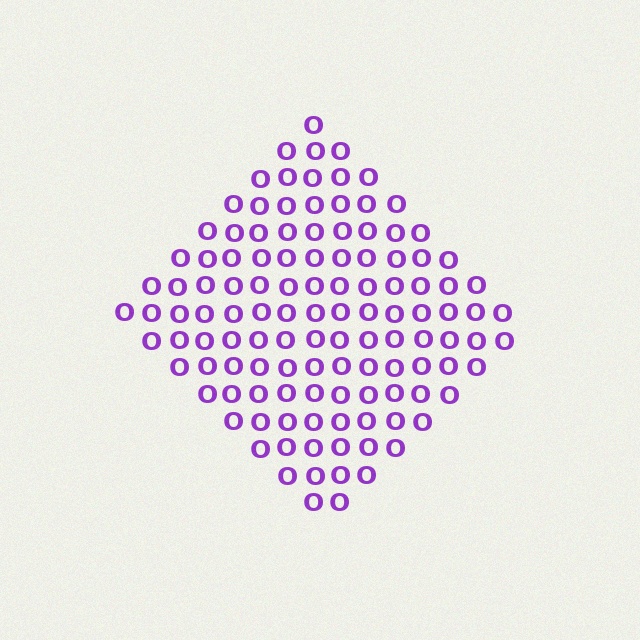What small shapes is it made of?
It is made of small letter O's.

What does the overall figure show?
The overall figure shows a diamond.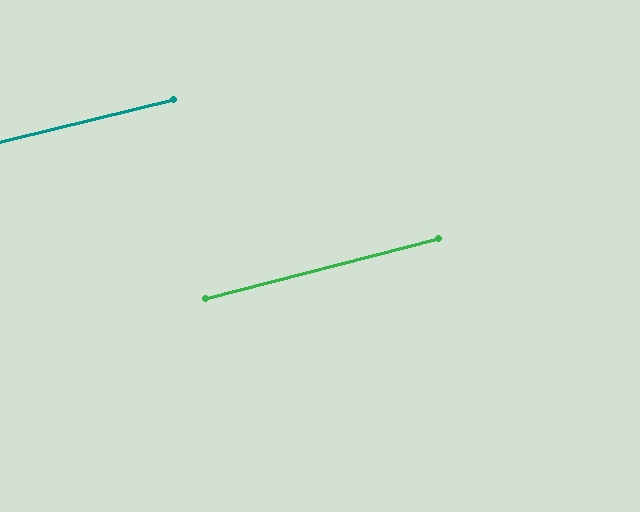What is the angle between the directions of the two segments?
Approximately 1 degree.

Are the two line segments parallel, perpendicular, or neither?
Parallel — their directions differ by only 0.7°.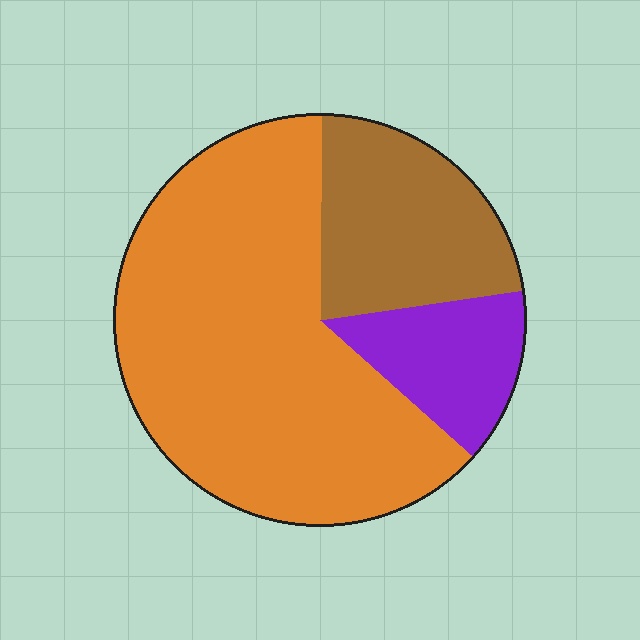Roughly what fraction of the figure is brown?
Brown takes up less than a quarter of the figure.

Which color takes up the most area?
Orange, at roughly 65%.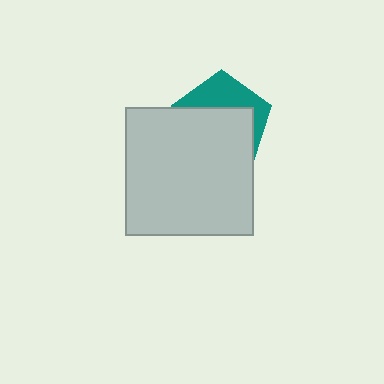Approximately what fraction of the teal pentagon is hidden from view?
Roughly 62% of the teal pentagon is hidden behind the light gray square.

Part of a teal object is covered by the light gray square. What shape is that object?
It is a pentagon.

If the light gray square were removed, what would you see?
You would see the complete teal pentagon.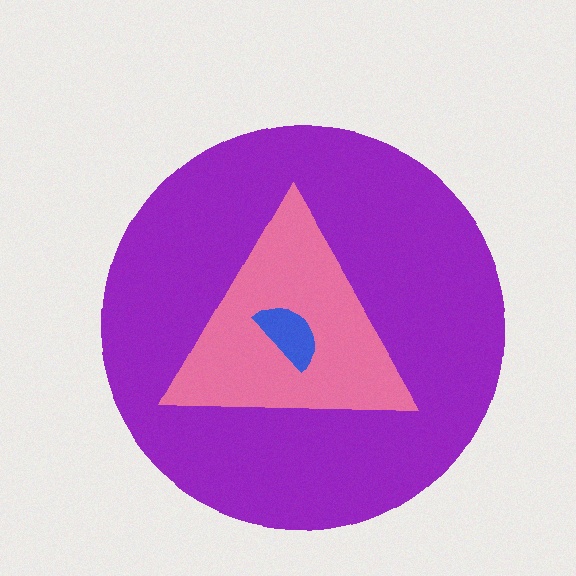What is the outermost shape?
The purple circle.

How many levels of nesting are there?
3.